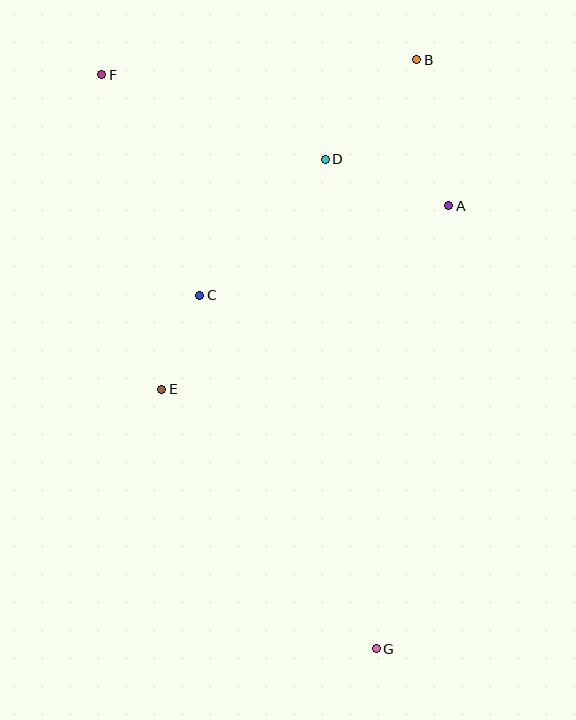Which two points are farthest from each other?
Points F and G are farthest from each other.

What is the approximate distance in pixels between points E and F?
The distance between E and F is approximately 320 pixels.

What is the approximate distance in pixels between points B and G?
The distance between B and G is approximately 590 pixels.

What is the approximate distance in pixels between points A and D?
The distance between A and D is approximately 132 pixels.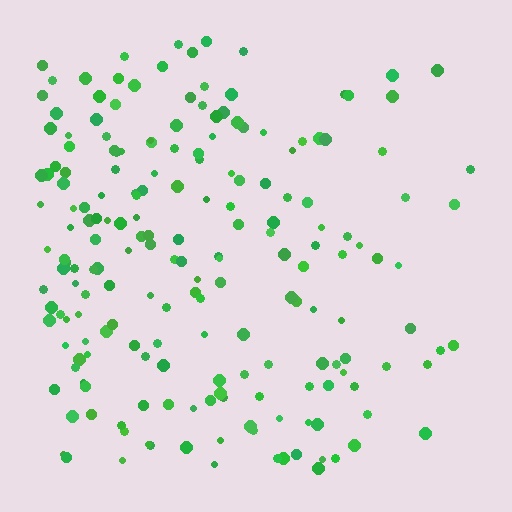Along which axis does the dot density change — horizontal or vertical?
Horizontal.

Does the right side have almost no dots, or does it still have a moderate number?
Still a moderate number, just noticeably fewer than the left.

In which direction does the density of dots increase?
From right to left, with the left side densest.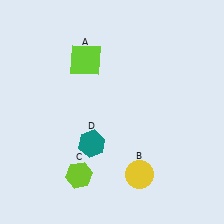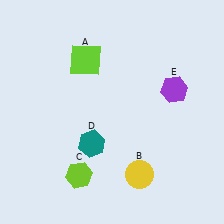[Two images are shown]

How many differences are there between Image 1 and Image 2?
There is 1 difference between the two images.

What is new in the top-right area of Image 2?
A purple hexagon (E) was added in the top-right area of Image 2.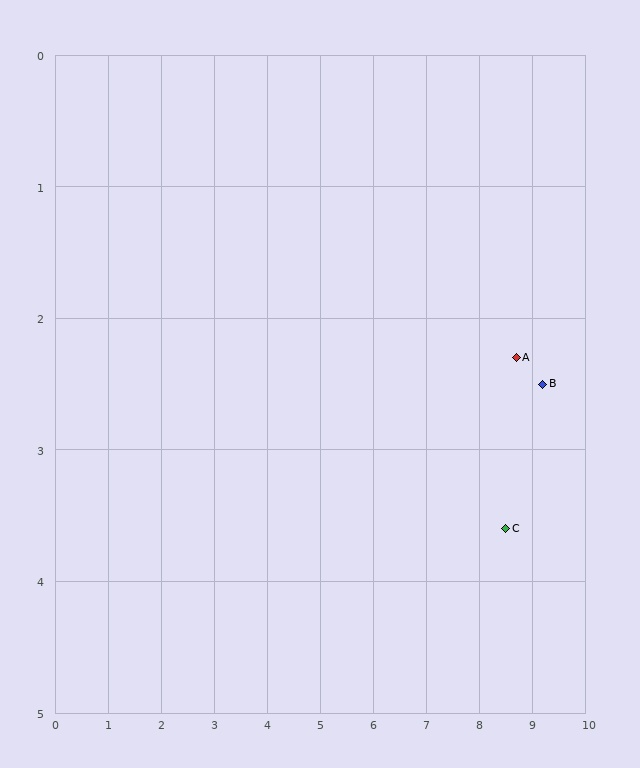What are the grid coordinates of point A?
Point A is at approximately (8.7, 2.3).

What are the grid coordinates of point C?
Point C is at approximately (8.5, 3.6).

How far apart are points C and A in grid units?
Points C and A are about 1.3 grid units apart.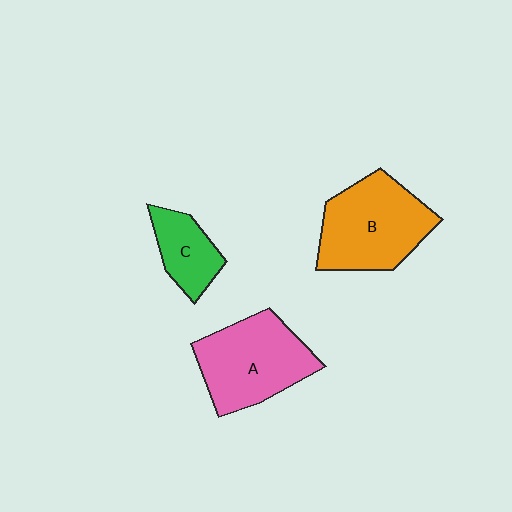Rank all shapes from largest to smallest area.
From largest to smallest: B (orange), A (pink), C (green).